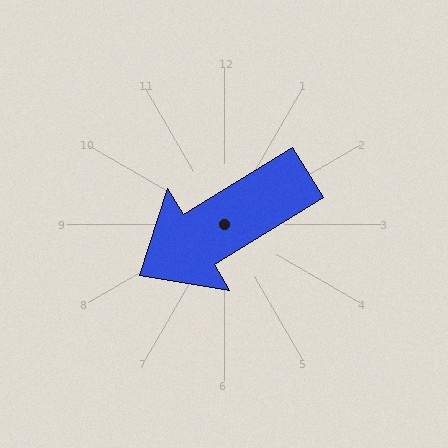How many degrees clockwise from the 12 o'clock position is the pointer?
Approximately 239 degrees.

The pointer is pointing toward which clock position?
Roughly 8 o'clock.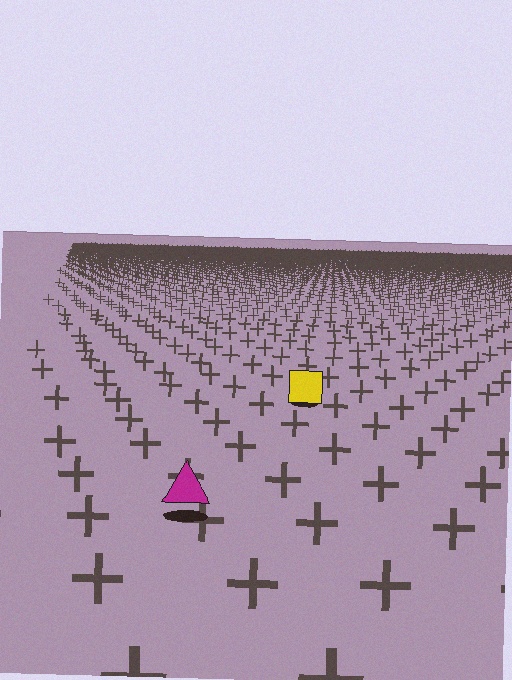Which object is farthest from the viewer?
The yellow square is farthest from the viewer. It appears smaller and the ground texture around it is denser.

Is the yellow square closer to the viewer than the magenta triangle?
No. The magenta triangle is closer — you can tell from the texture gradient: the ground texture is coarser near it.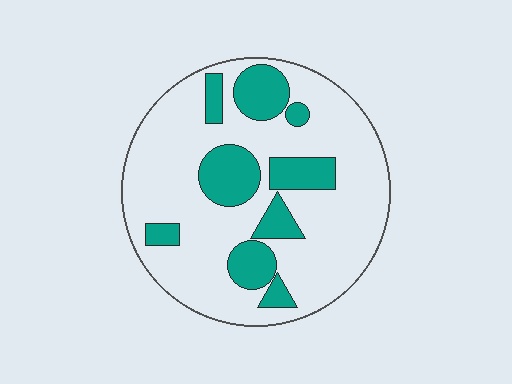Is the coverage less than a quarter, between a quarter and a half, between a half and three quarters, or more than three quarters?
Less than a quarter.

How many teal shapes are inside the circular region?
9.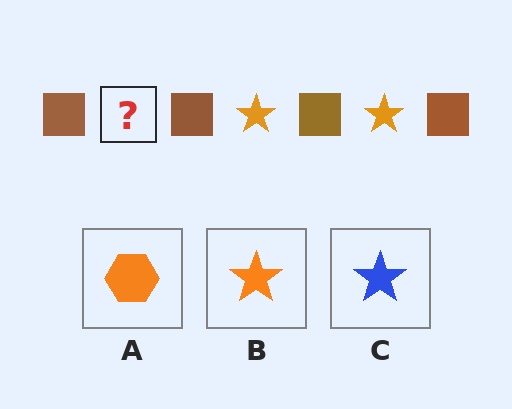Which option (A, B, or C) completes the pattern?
B.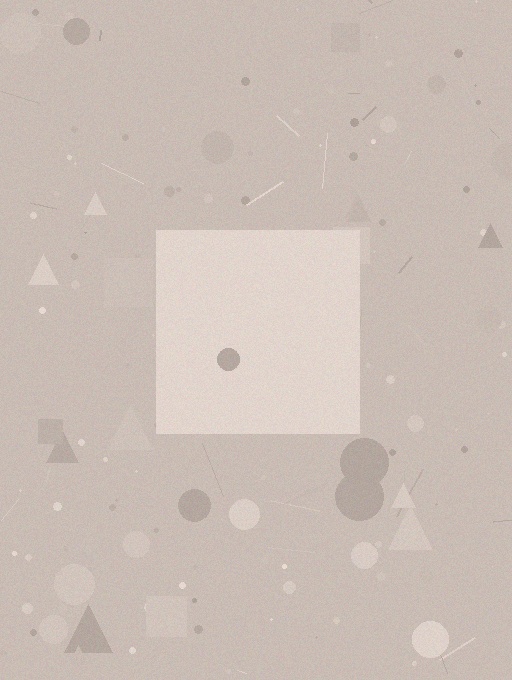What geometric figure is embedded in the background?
A square is embedded in the background.